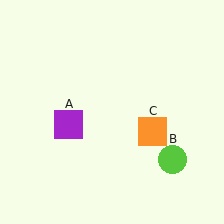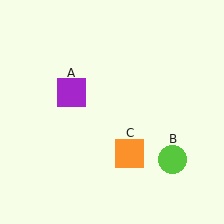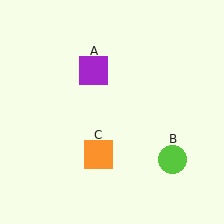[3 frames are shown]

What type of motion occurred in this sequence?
The purple square (object A), orange square (object C) rotated clockwise around the center of the scene.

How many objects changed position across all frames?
2 objects changed position: purple square (object A), orange square (object C).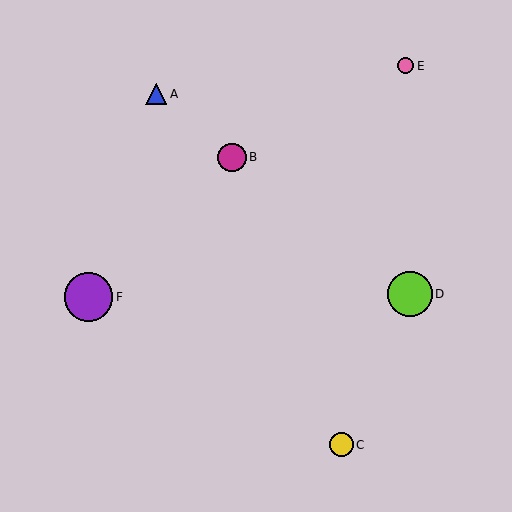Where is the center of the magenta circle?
The center of the magenta circle is at (232, 157).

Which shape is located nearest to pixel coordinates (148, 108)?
The blue triangle (labeled A) at (156, 94) is nearest to that location.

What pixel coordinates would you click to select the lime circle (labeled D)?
Click at (410, 294) to select the lime circle D.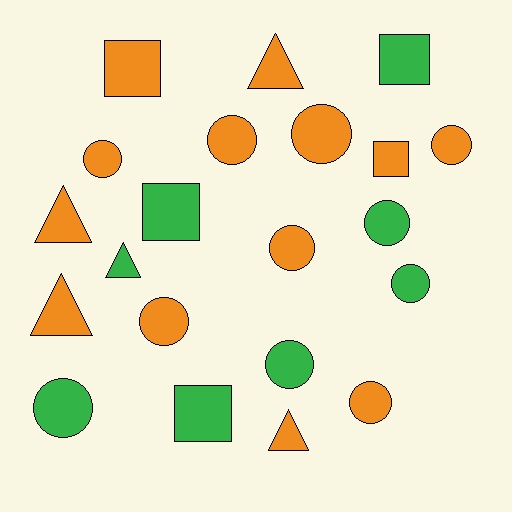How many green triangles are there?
There is 1 green triangle.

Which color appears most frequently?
Orange, with 13 objects.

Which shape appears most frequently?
Circle, with 11 objects.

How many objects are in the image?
There are 21 objects.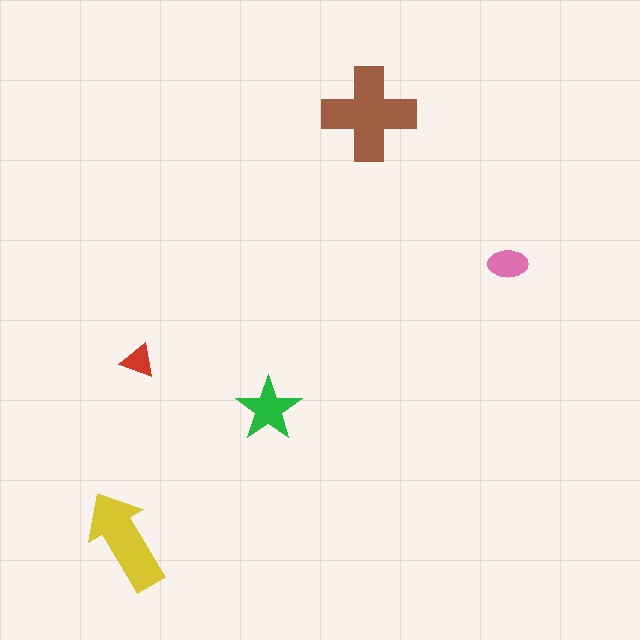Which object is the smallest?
The red triangle.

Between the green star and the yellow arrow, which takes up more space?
The yellow arrow.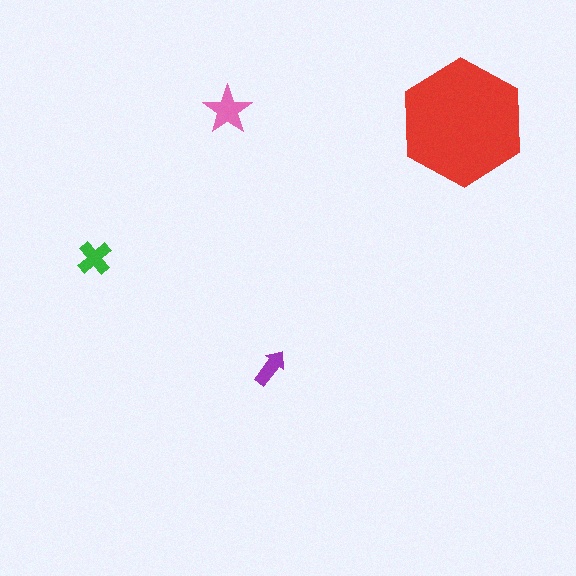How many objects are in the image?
There are 4 objects in the image.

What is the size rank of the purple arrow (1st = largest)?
4th.